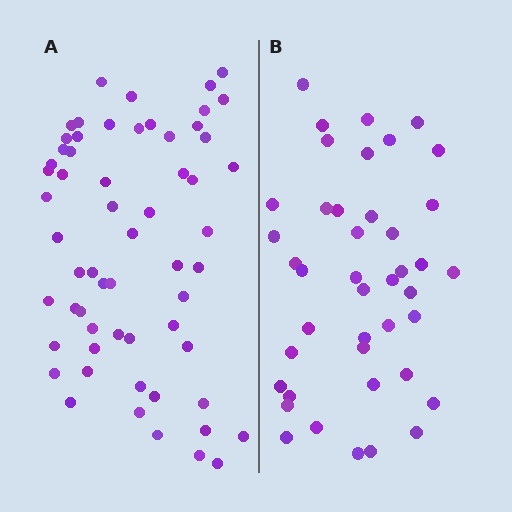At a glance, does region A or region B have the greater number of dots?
Region A (the left region) has more dots.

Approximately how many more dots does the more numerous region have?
Region A has approximately 20 more dots than region B.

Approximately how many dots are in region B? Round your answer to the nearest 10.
About 40 dots. (The exact count is 42, which rounds to 40.)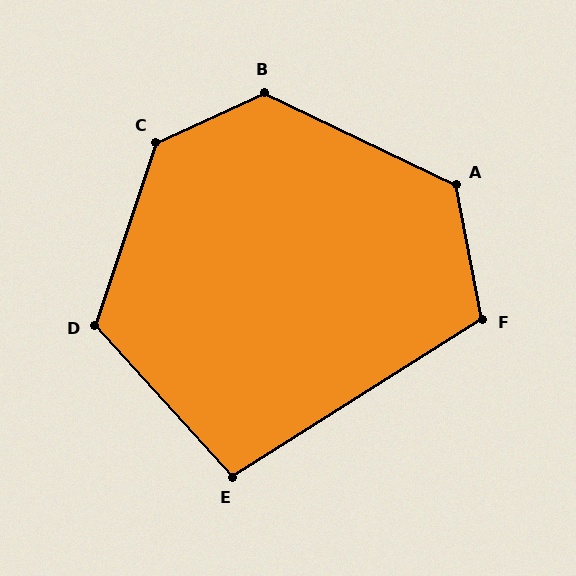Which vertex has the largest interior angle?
C, at approximately 133 degrees.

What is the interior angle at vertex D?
Approximately 119 degrees (obtuse).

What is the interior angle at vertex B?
Approximately 130 degrees (obtuse).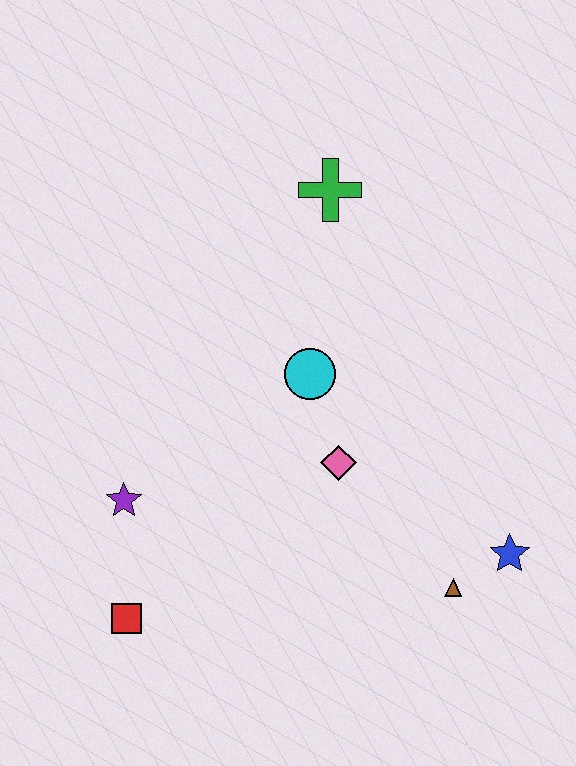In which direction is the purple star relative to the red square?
The purple star is above the red square.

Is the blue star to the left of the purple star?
No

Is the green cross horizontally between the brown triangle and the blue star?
No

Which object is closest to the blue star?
The brown triangle is closest to the blue star.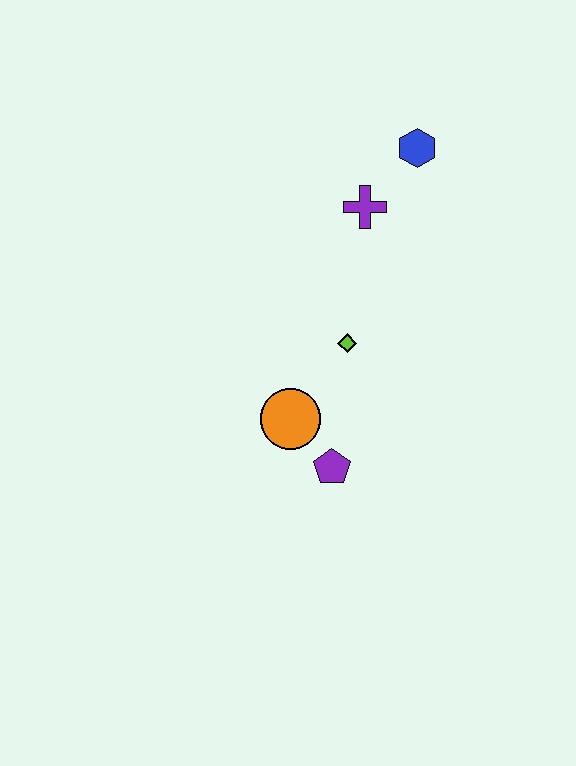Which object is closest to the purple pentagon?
The orange circle is closest to the purple pentagon.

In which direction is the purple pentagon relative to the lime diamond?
The purple pentagon is below the lime diamond.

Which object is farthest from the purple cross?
The purple pentagon is farthest from the purple cross.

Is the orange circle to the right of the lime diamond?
No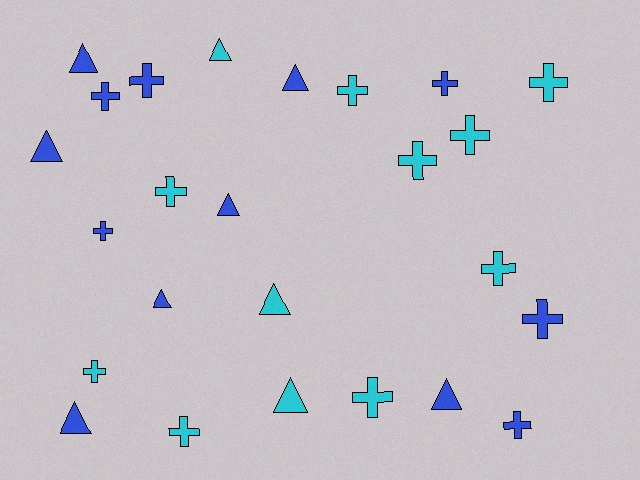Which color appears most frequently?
Blue, with 13 objects.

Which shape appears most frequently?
Cross, with 15 objects.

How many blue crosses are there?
There are 6 blue crosses.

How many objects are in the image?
There are 25 objects.